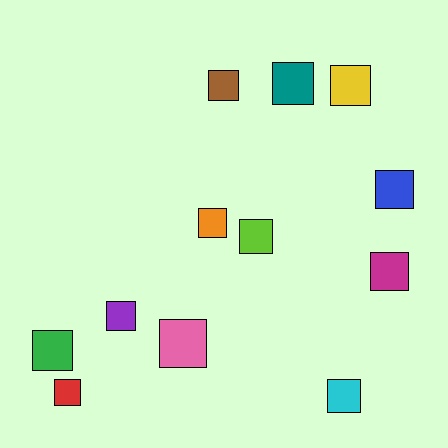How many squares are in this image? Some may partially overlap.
There are 12 squares.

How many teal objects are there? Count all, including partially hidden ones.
There is 1 teal object.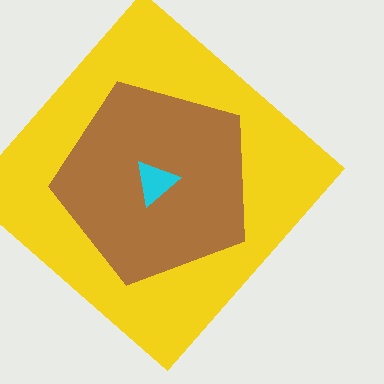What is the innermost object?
The cyan triangle.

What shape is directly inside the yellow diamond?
The brown pentagon.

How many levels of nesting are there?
3.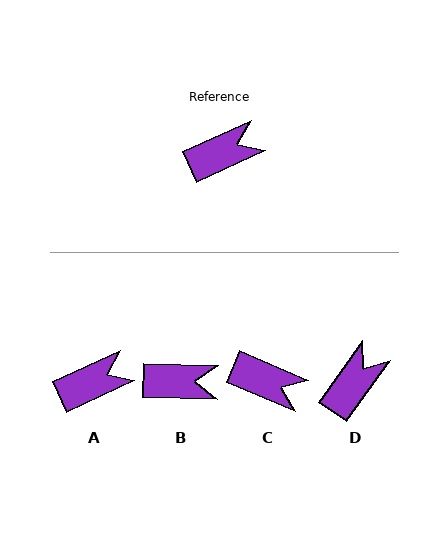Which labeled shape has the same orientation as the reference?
A.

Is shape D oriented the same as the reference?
No, it is off by about 30 degrees.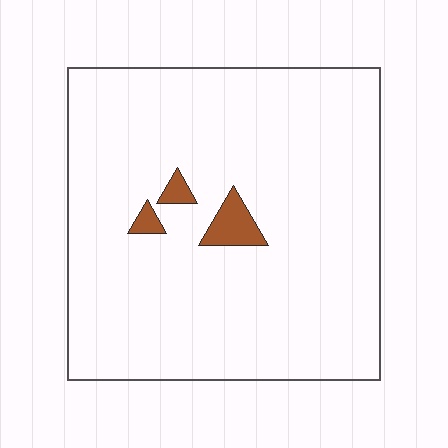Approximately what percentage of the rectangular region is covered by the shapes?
Approximately 5%.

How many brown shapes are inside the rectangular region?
3.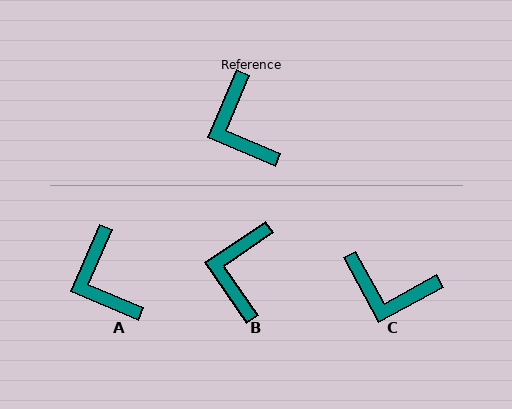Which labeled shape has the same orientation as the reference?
A.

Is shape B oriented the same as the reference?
No, it is off by about 32 degrees.